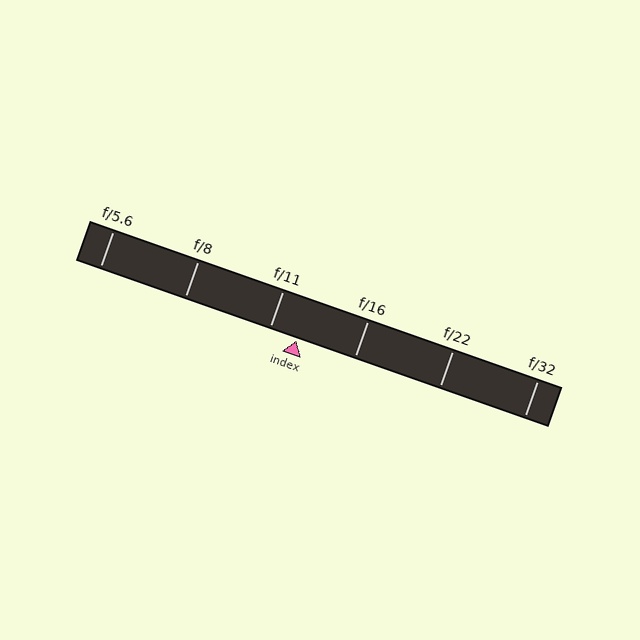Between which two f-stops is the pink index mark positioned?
The index mark is between f/11 and f/16.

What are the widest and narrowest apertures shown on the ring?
The widest aperture shown is f/5.6 and the narrowest is f/32.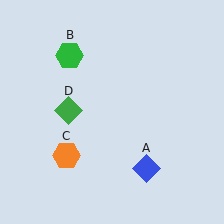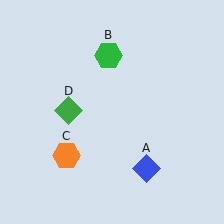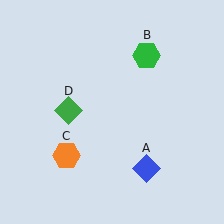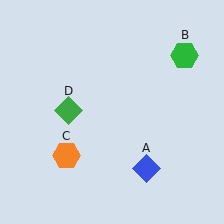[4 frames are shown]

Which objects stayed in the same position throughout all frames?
Blue diamond (object A) and orange hexagon (object C) and green diamond (object D) remained stationary.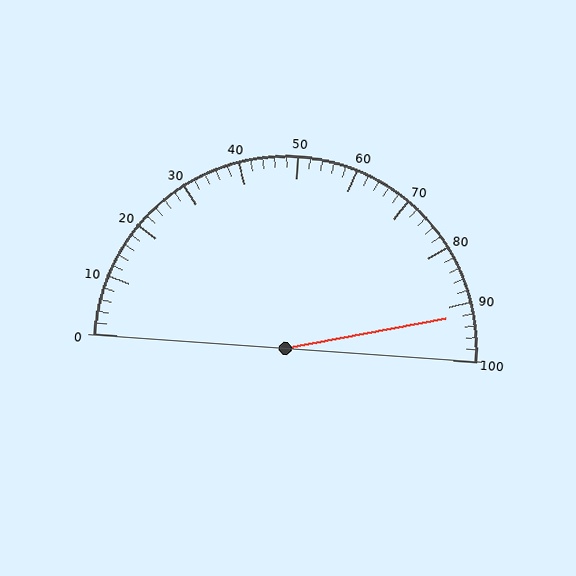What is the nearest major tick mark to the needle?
The nearest major tick mark is 90.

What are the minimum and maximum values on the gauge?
The gauge ranges from 0 to 100.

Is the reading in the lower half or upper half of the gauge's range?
The reading is in the upper half of the range (0 to 100).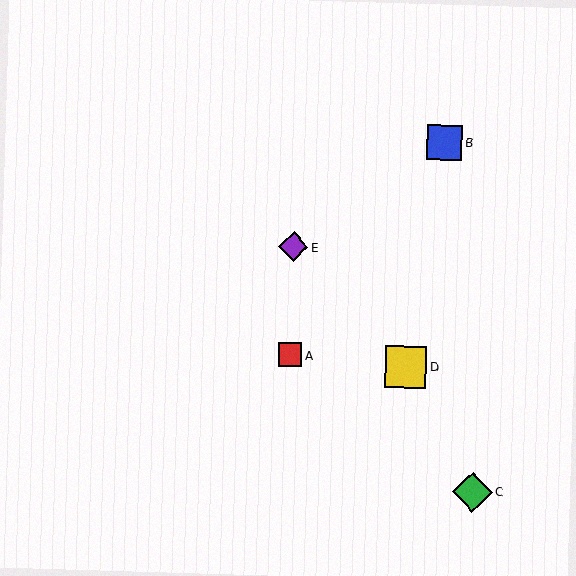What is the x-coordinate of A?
Object A is at x≈290.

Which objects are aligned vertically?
Objects A, E are aligned vertically.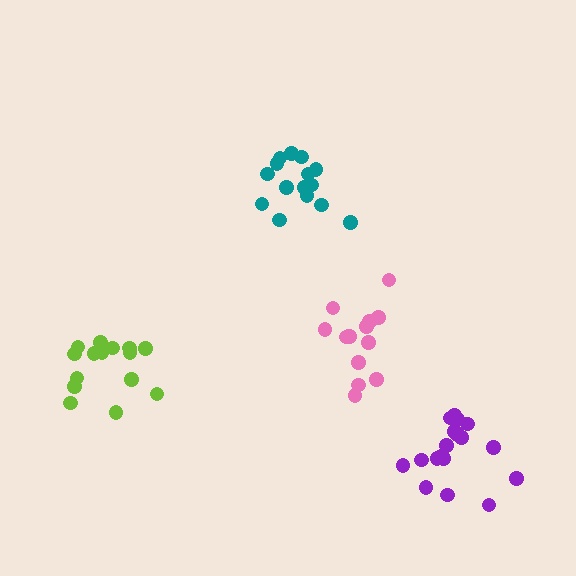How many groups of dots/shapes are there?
There are 4 groups.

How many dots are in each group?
Group 1: 15 dots, Group 2: 16 dots, Group 3: 14 dots, Group 4: 18 dots (63 total).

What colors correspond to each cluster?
The clusters are colored: teal, lime, pink, purple.